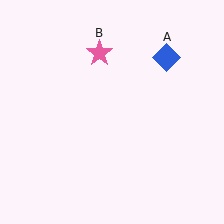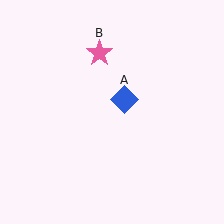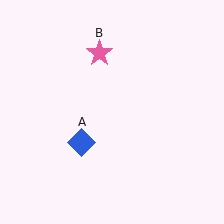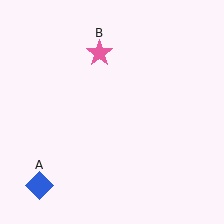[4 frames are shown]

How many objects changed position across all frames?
1 object changed position: blue diamond (object A).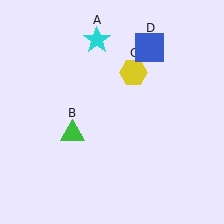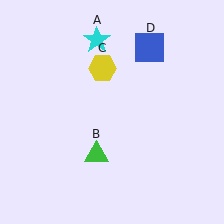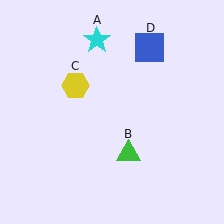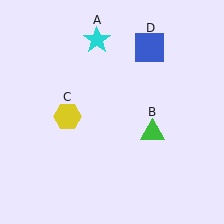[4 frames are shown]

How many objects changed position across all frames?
2 objects changed position: green triangle (object B), yellow hexagon (object C).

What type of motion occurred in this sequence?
The green triangle (object B), yellow hexagon (object C) rotated counterclockwise around the center of the scene.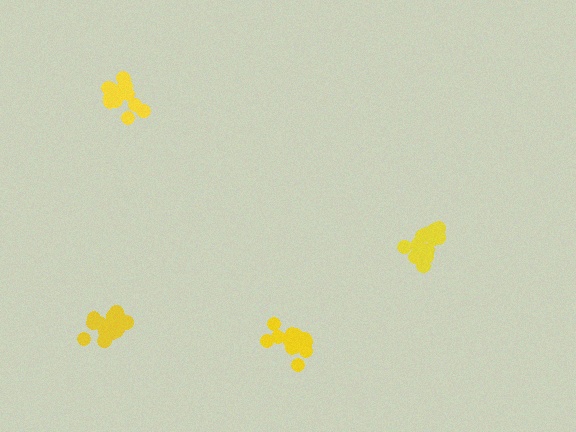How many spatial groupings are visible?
There are 4 spatial groupings.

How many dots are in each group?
Group 1: 15 dots, Group 2: 17 dots, Group 3: 17 dots, Group 4: 21 dots (70 total).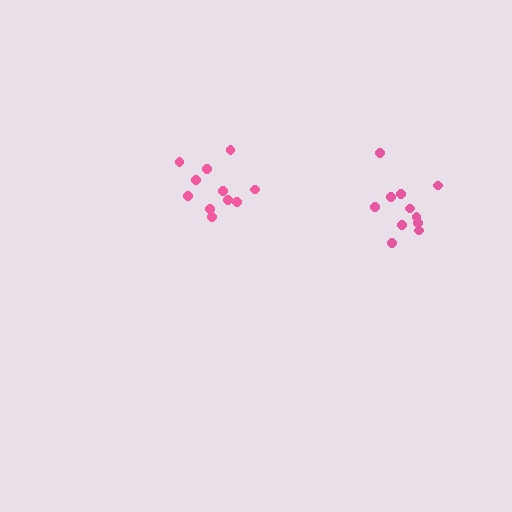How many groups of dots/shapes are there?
There are 2 groups.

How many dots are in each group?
Group 1: 11 dots, Group 2: 11 dots (22 total).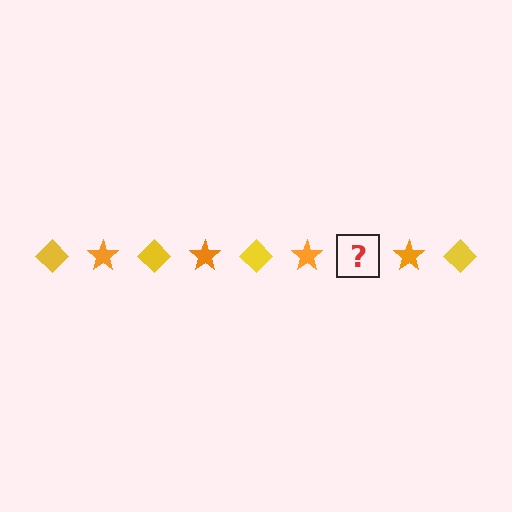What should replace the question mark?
The question mark should be replaced with a yellow diamond.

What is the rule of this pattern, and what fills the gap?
The rule is that the pattern alternates between yellow diamond and orange star. The gap should be filled with a yellow diamond.